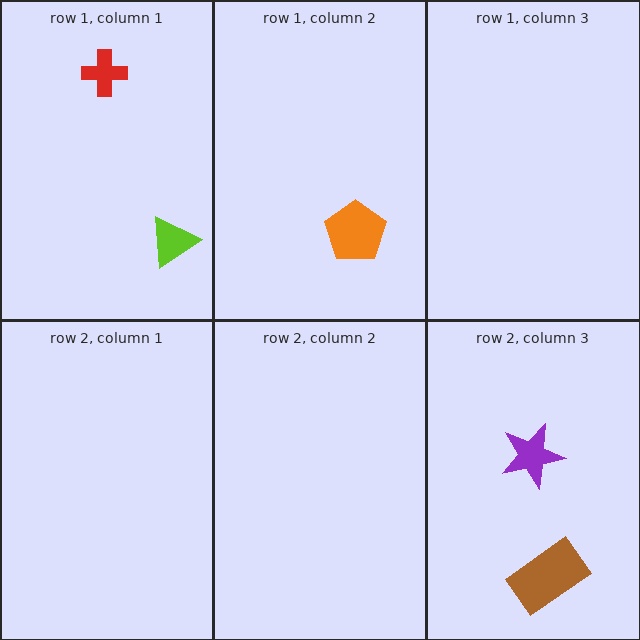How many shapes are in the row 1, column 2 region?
1.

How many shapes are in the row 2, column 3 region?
2.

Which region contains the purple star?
The row 2, column 3 region.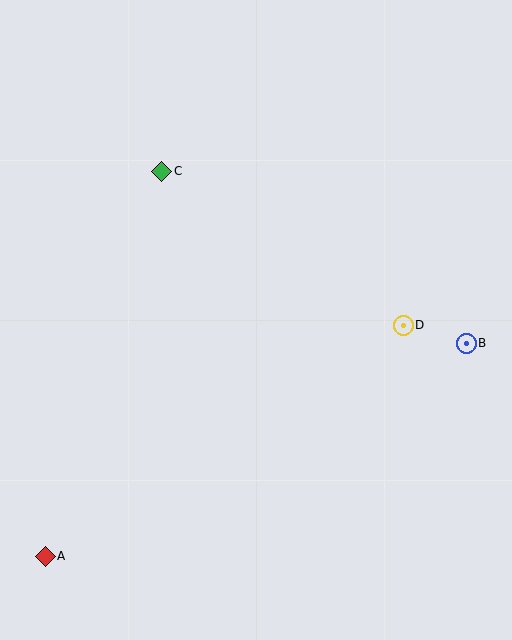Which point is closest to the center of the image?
Point D at (403, 325) is closest to the center.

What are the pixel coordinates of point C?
Point C is at (162, 171).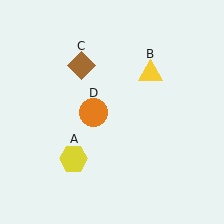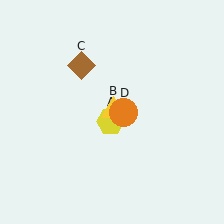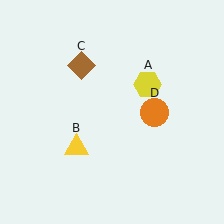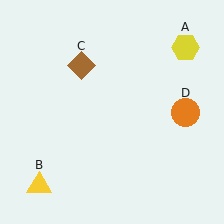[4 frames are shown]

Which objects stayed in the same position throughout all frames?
Brown diamond (object C) remained stationary.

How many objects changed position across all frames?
3 objects changed position: yellow hexagon (object A), yellow triangle (object B), orange circle (object D).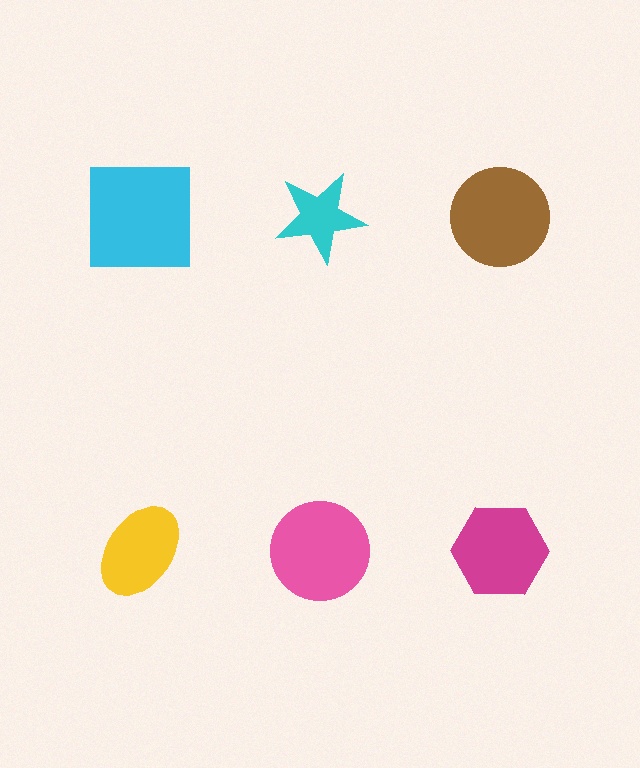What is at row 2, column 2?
A pink circle.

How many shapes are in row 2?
3 shapes.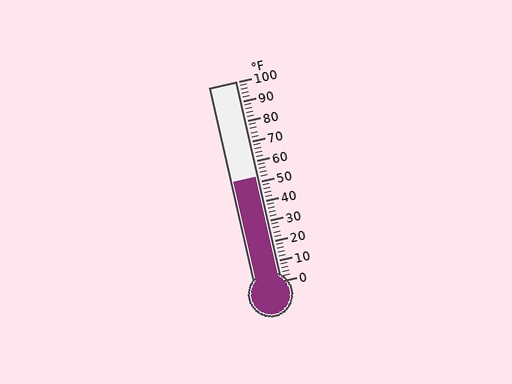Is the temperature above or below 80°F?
The temperature is below 80°F.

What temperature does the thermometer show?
The thermometer shows approximately 52°F.